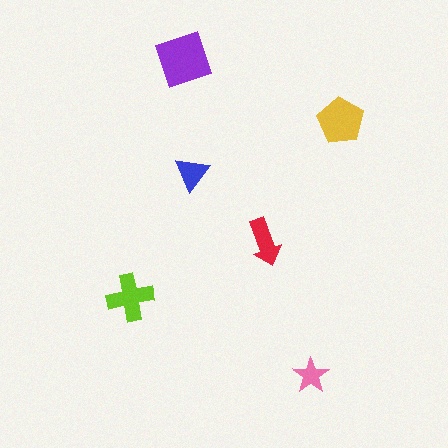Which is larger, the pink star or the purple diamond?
The purple diamond.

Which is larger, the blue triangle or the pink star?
The blue triangle.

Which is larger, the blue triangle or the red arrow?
The red arrow.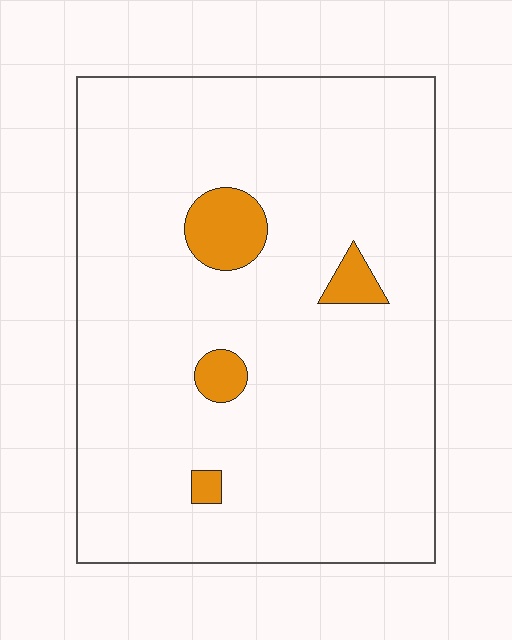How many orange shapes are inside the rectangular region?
4.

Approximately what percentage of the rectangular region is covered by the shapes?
Approximately 5%.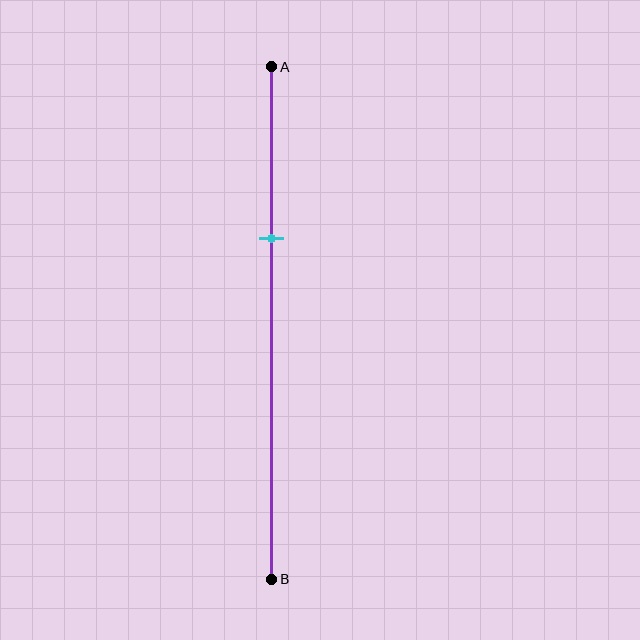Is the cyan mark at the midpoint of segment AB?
No, the mark is at about 35% from A, not at the 50% midpoint.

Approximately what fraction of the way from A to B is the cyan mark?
The cyan mark is approximately 35% of the way from A to B.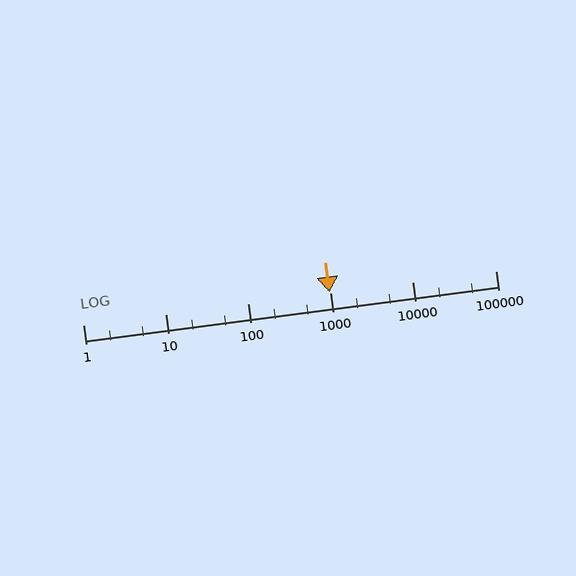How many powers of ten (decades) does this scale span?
The scale spans 5 decades, from 1 to 100000.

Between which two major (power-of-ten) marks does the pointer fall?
The pointer is between 100 and 1000.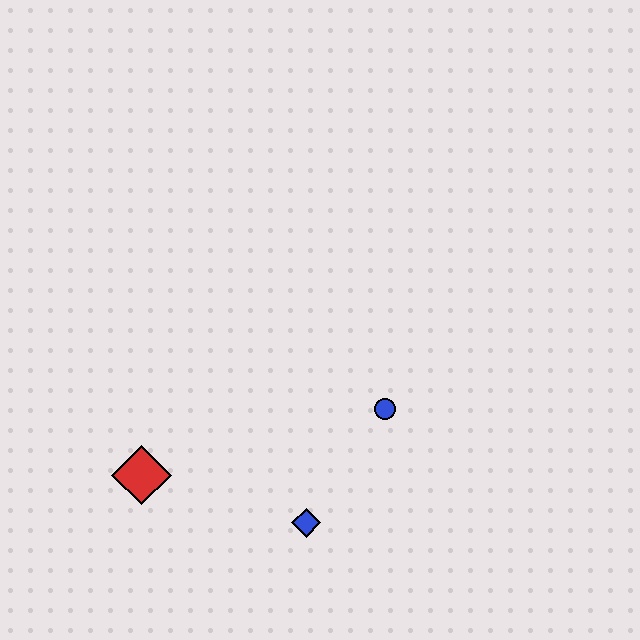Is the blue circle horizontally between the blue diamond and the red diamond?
No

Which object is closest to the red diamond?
The blue diamond is closest to the red diamond.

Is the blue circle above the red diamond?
Yes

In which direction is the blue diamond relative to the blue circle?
The blue diamond is below the blue circle.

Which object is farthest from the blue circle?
The red diamond is farthest from the blue circle.